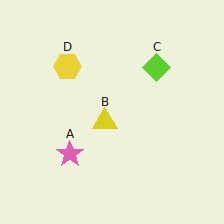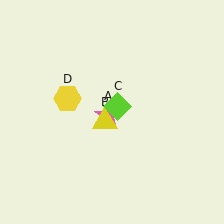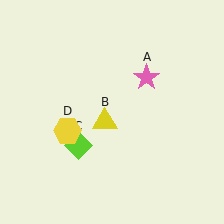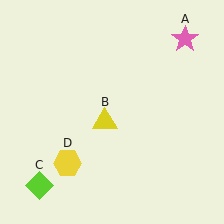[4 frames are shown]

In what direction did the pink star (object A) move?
The pink star (object A) moved up and to the right.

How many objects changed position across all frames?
3 objects changed position: pink star (object A), lime diamond (object C), yellow hexagon (object D).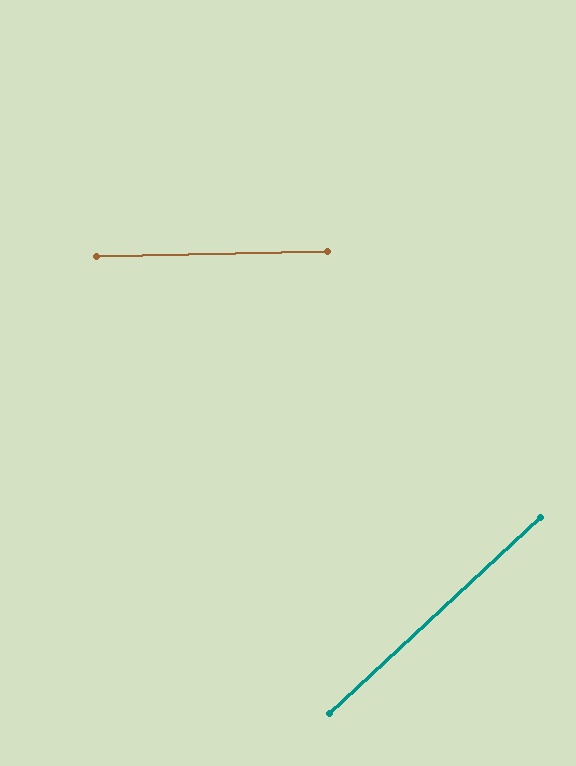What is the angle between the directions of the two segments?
Approximately 42 degrees.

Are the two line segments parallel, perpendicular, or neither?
Neither parallel nor perpendicular — they differ by about 42°.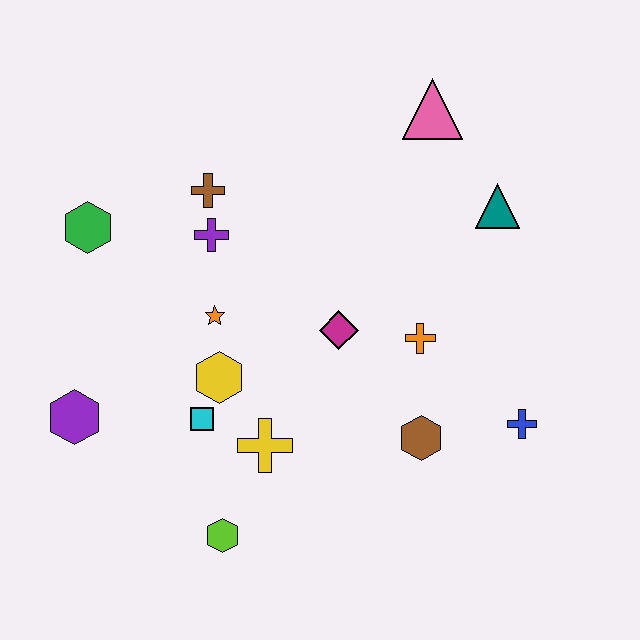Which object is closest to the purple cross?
The brown cross is closest to the purple cross.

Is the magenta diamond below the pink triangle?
Yes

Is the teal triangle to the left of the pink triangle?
No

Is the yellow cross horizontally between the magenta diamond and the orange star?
Yes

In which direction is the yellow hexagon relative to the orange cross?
The yellow hexagon is to the left of the orange cross.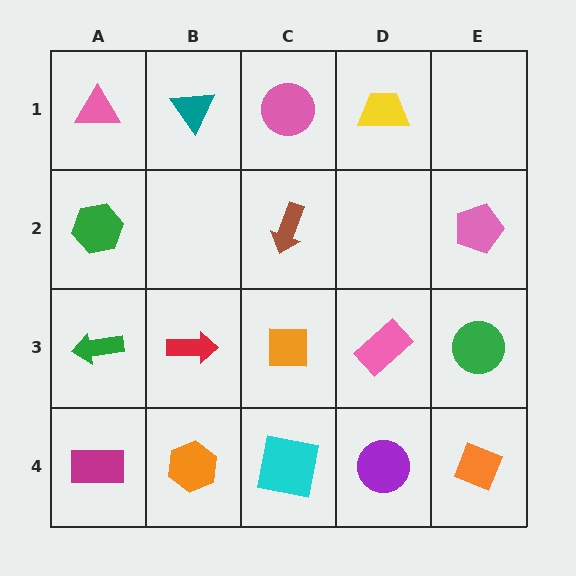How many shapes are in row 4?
5 shapes.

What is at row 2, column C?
A brown arrow.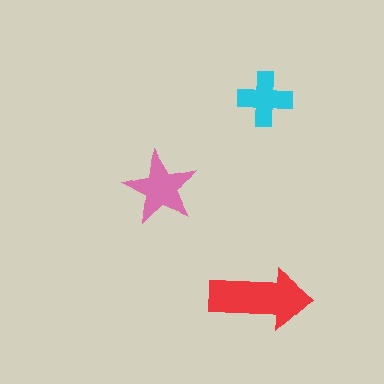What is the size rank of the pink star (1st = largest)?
2nd.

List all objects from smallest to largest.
The cyan cross, the pink star, the red arrow.